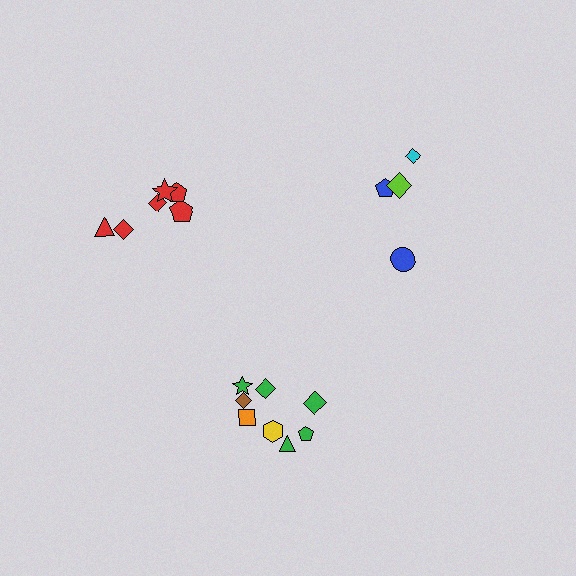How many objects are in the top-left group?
There are 6 objects.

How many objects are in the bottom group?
There are 8 objects.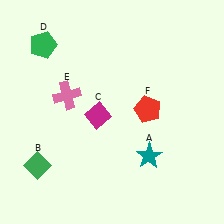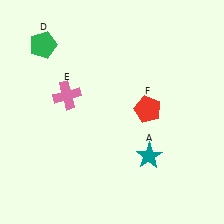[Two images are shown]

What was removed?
The magenta diamond (C), the green diamond (B) were removed in Image 2.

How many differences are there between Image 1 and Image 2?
There are 2 differences between the two images.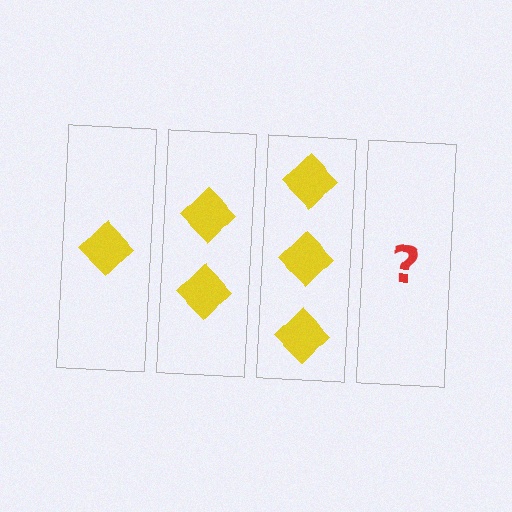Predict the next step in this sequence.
The next step is 4 diamonds.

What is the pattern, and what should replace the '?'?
The pattern is that each step adds one more diamond. The '?' should be 4 diamonds.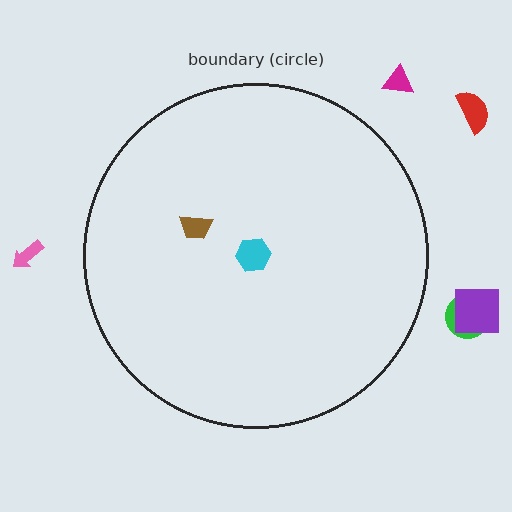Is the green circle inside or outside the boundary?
Outside.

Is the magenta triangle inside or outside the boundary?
Outside.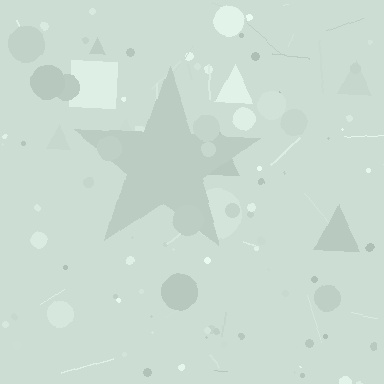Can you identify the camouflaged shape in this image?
The camouflaged shape is a star.